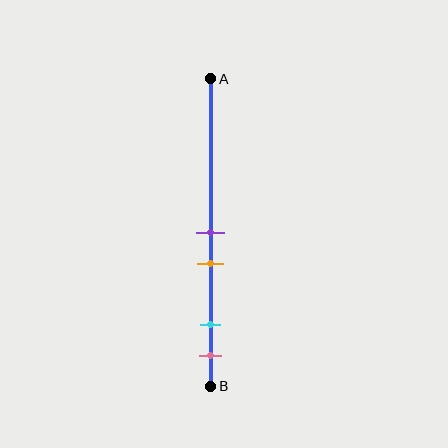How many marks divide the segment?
There are 4 marks dividing the segment.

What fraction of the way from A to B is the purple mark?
The purple mark is approximately 50% (0.5) of the way from A to B.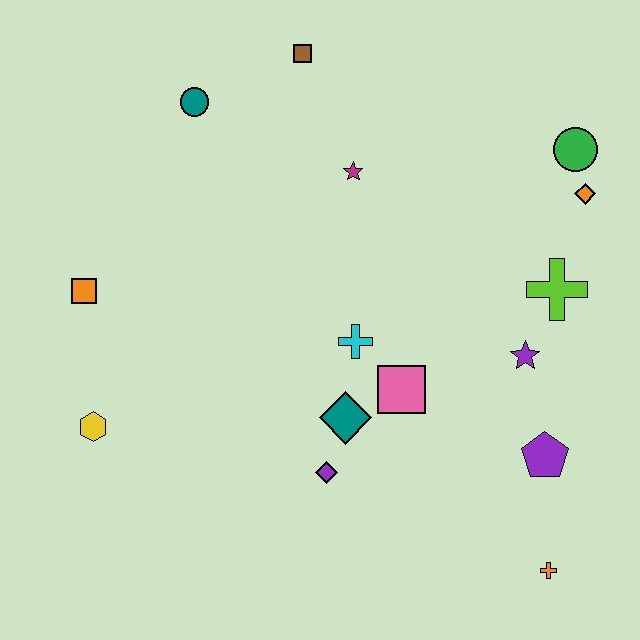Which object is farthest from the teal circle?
The orange cross is farthest from the teal circle.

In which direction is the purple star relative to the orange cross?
The purple star is above the orange cross.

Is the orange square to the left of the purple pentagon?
Yes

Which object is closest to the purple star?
The lime cross is closest to the purple star.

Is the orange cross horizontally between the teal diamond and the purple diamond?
No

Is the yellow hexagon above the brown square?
No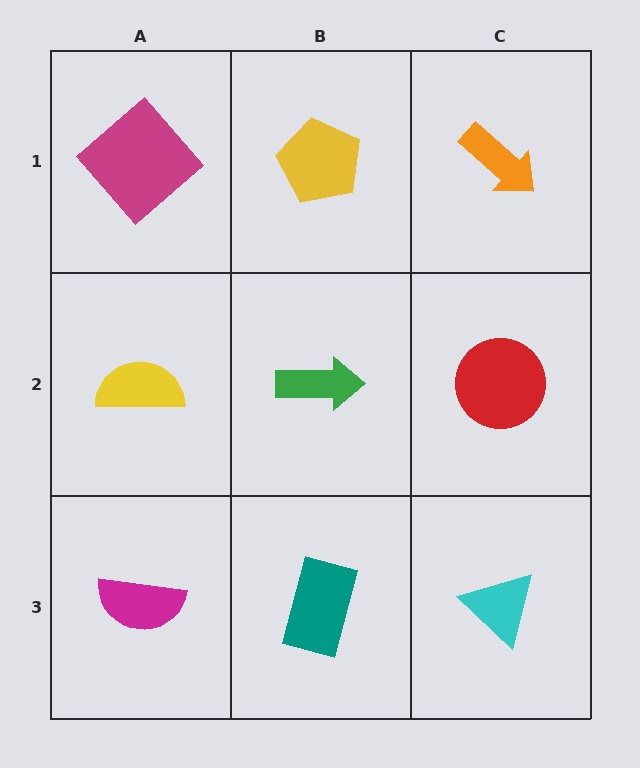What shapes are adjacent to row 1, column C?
A red circle (row 2, column C), a yellow pentagon (row 1, column B).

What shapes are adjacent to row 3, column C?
A red circle (row 2, column C), a teal rectangle (row 3, column B).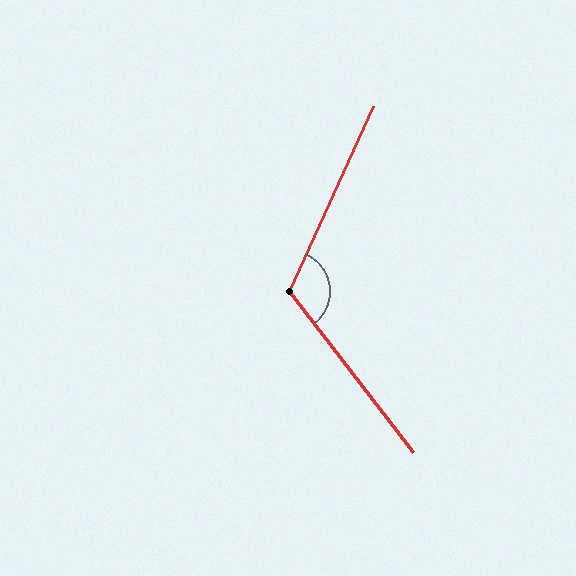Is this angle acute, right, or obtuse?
It is obtuse.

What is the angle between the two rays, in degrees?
Approximately 118 degrees.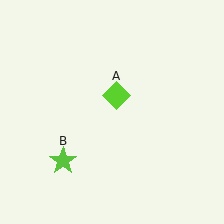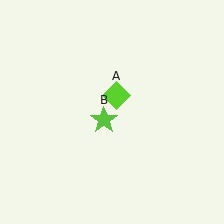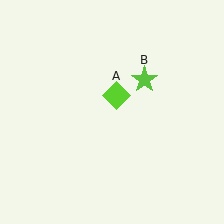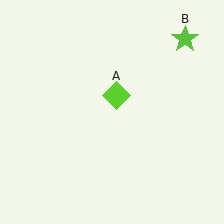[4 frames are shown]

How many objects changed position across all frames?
1 object changed position: lime star (object B).